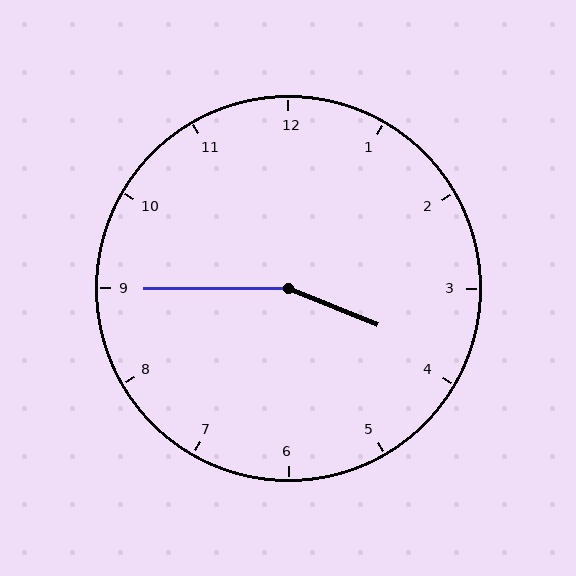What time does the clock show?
3:45.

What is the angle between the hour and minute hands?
Approximately 158 degrees.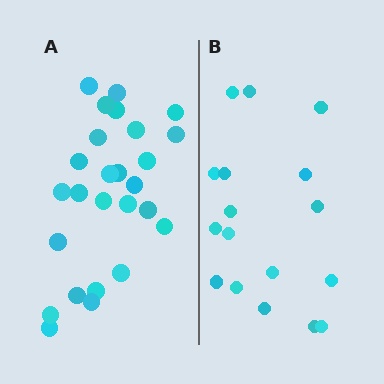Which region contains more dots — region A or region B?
Region A (the left region) has more dots.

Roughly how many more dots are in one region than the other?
Region A has roughly 8 or so more dots than region B.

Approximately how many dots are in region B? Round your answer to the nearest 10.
About 20 dots. (The exact count is 17, which rounds to 20.)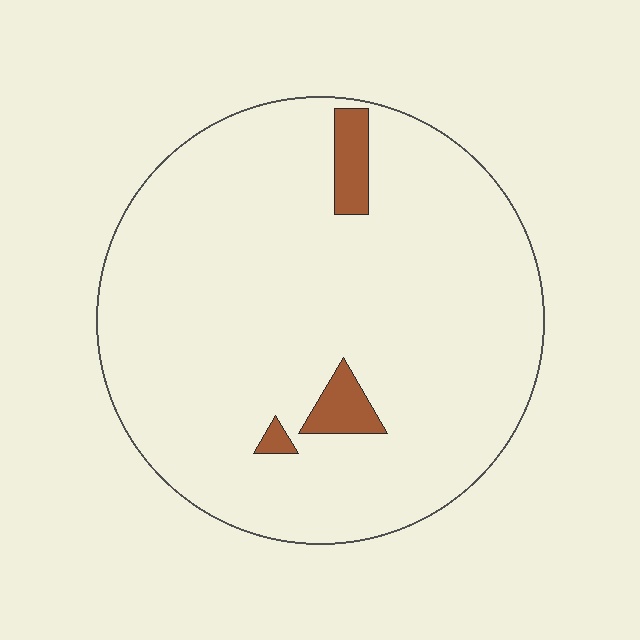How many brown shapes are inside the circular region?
3.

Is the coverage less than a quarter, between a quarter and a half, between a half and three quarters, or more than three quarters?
Less than a quarter.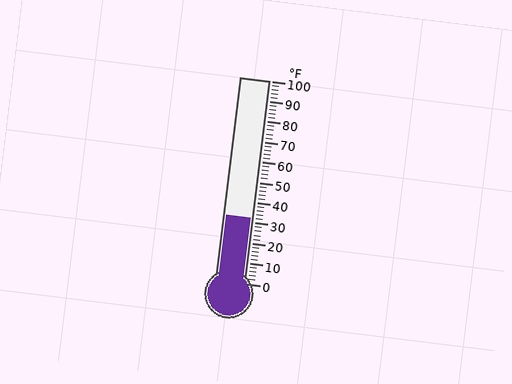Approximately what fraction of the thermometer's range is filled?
The thermometer is filled to approximately 30% of its range.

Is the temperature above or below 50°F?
The temperature is below 50°F.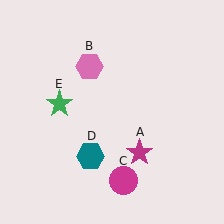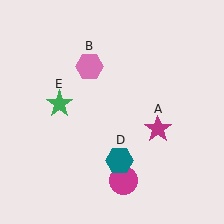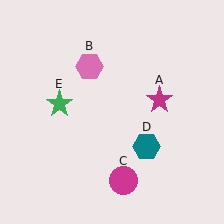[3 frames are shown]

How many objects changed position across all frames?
2 objects changed position: magenta star (object A), teal hexagon (object D).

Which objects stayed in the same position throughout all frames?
Pink hexagon (object B) and magenta circle (object C) and green star (object E) remained stationary.